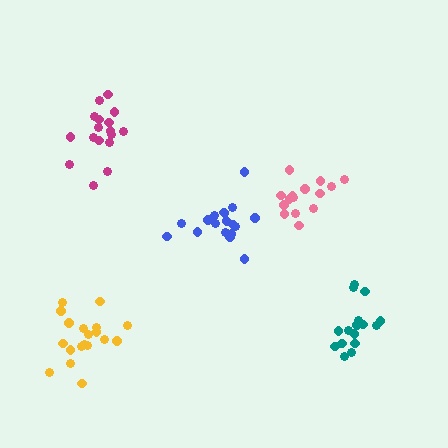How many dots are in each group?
Group 1: 18 dots, Group 2: 19 dots, Group 3: 17 dots, Group 4: 15 dots, Group 5: 16 dots (85 total).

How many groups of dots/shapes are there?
There are 5 groups.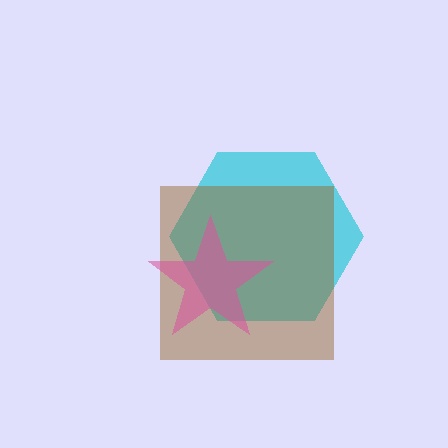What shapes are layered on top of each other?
The layered shapes are: a cyan hexagon, a brown square, a pink star.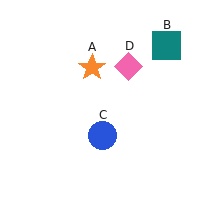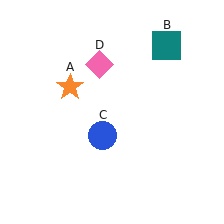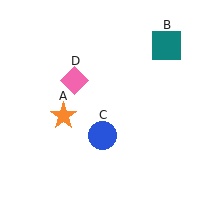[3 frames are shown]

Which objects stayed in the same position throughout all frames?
Teal square (object B) and blue circle (object C) remained stationary.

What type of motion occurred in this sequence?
The orange star (object A), pink diamond (object D) rotated counterclockwise around the center of the scene.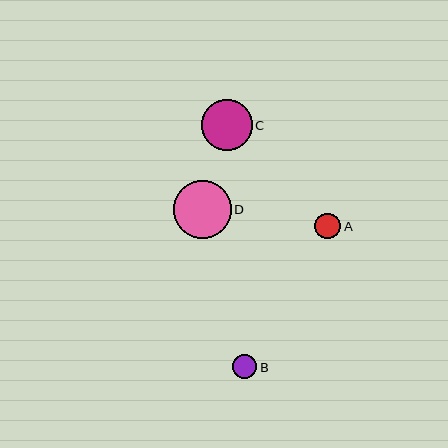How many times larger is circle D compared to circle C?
Circle D is approximately 1.1 times the size of circle C.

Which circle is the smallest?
Circle B is the smallest with a size of approximately 24 pixels.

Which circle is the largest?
Circle D is the largest with a size of approximately 58 pixels.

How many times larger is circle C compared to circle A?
Circle C is approximately 2.0 times the size of circle A.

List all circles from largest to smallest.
From largest to smallest: D, C, A, B.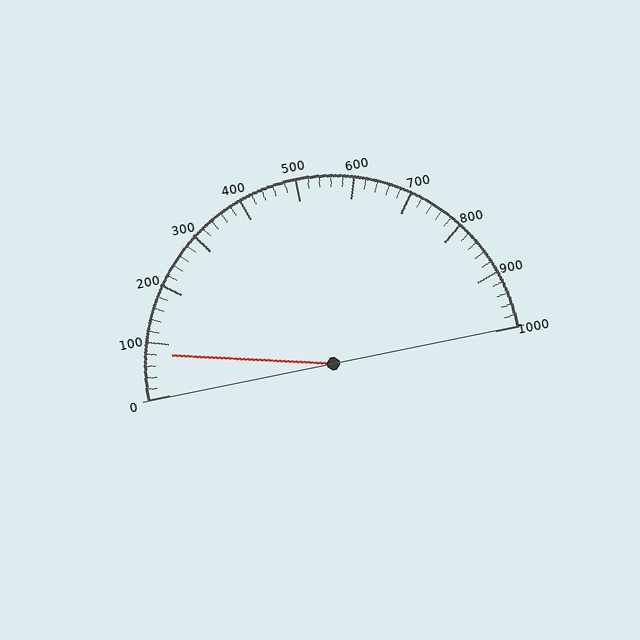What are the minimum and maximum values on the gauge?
The gauge ranges from 0 to 1000.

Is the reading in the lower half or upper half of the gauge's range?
The reading is in the lower half of the range (0 to 1000).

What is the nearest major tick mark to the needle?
The nearest major tick mark is 100.